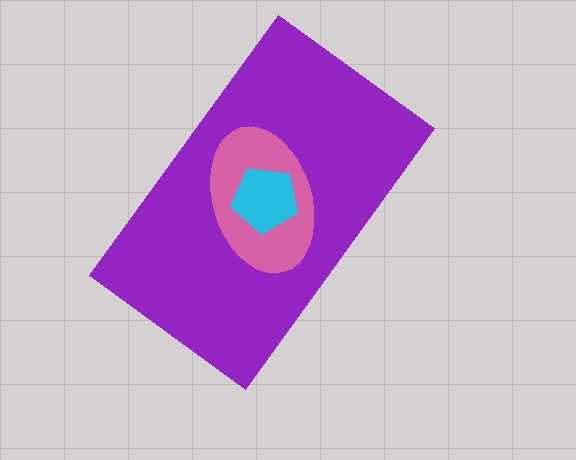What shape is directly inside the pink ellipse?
The cyan pentagon.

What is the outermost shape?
The purple rectangle.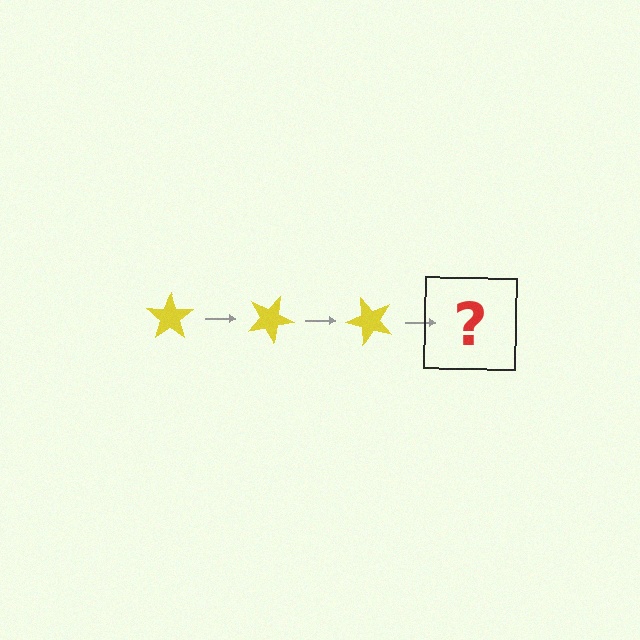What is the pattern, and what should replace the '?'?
The pattern is that the star rotates 25 degrees each step. The '?' should be a yellow star rotated 75 degrees.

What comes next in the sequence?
The next element should be a yellow star rotated 75 degrees.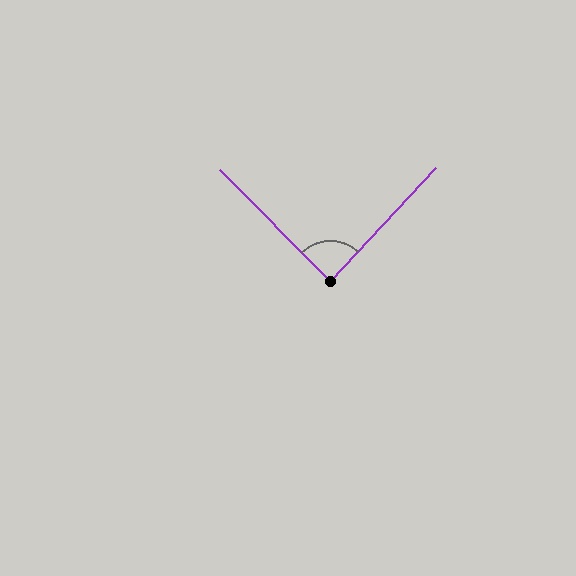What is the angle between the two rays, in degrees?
Approximately 87 degrees.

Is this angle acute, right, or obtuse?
It is approximately a right angle.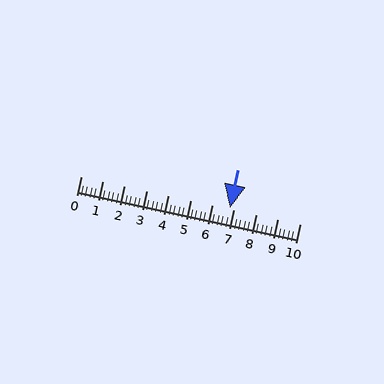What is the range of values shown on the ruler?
The ruler shows values from 0 to 10.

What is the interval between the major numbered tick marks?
The major tick marks are spaced 1 units apart.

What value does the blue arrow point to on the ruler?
The blue arrow points to approximately 6.8.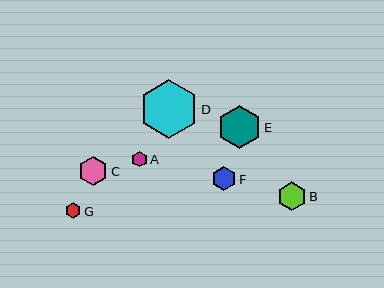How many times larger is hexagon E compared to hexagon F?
Hexagon E is approximately 1.8 times the size of hexagon F.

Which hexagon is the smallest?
Hexagon A is the smallest with a size of approximately 16 pixels.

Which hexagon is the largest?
Hexagon D is the largest with a size of approximately 59 pixels.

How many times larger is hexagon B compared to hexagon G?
Hexagon B is approximately 1.8 times the size of hexagon G.